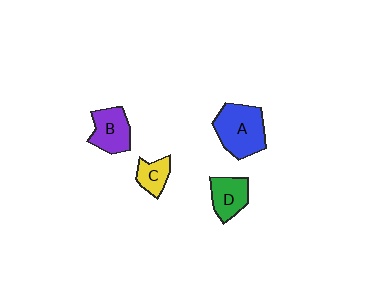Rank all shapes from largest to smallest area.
From largest to smallest: A (blue), B (purple), D (green), C (yellow).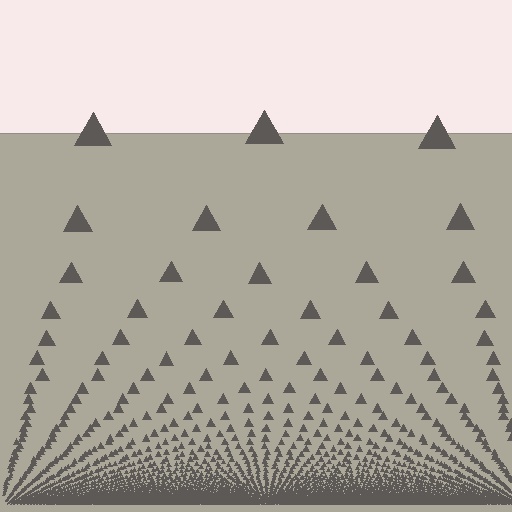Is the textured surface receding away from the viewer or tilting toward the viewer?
The surface appears to tilt toward the viewer. Texture elements get larger and sparser toward the top.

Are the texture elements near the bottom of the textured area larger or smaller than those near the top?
Smaller. The gradient is inverted — elements near the bottom are smaller and denser.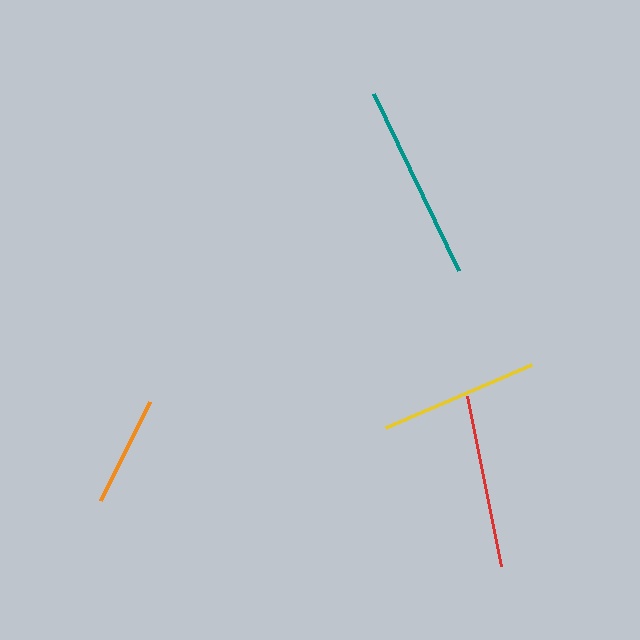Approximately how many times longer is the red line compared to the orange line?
The red line is approximately 1.6 times the length of the orange line.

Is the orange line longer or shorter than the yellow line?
The yellow line is longer than the orange line.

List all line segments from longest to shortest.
From longest to shortest: teal, red, yellow, orange.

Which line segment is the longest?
The teal line is the longest at approximately 196 pixels.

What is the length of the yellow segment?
The yellow segment is approximately 159 pixels long.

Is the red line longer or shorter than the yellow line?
The red line is longer than the yellow line.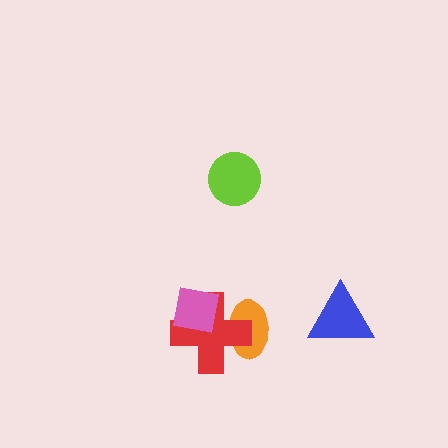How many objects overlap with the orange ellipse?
1 object overlaps with the orange ellipse.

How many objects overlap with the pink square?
1 object overlaps with the pink square.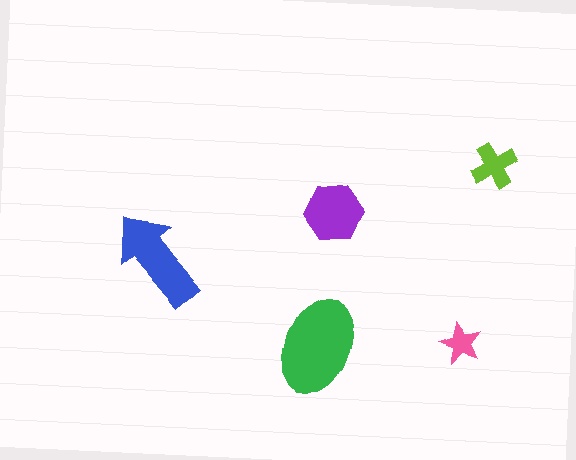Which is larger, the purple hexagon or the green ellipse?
The green ellipse.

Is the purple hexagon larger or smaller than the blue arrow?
Smaller.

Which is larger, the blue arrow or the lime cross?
The blue arrow.